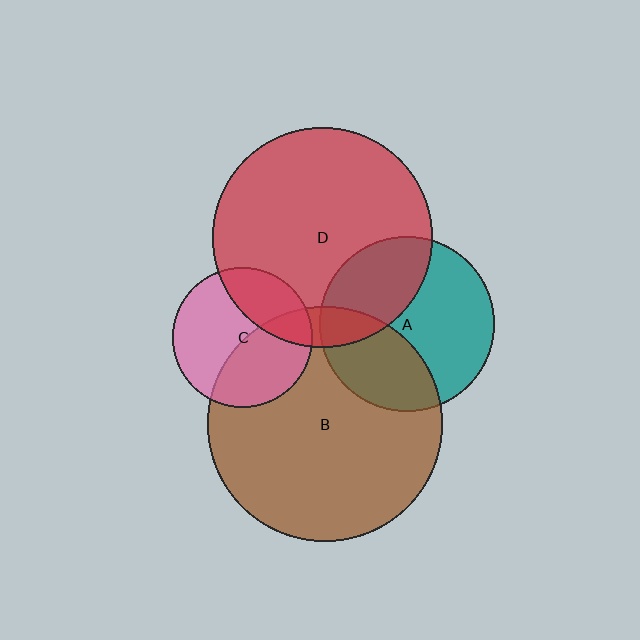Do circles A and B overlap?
Yes.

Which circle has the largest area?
Circle B (brown).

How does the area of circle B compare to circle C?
Approximately 2.8 times.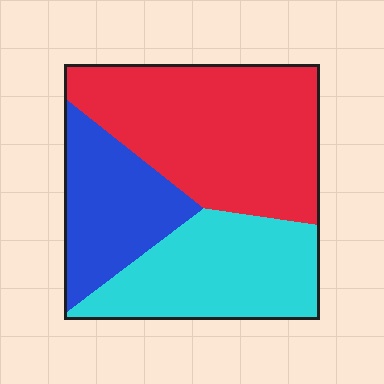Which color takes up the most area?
Red, at roughly 45%.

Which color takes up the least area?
Blue, at roughly 25%.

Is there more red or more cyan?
Red.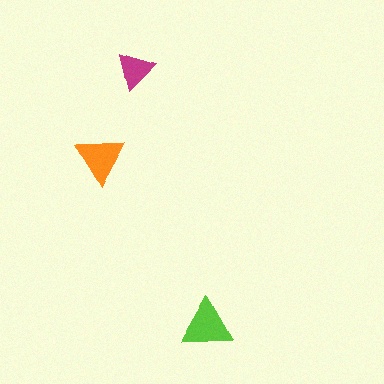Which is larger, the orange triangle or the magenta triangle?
The orange one.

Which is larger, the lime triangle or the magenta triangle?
The lime one.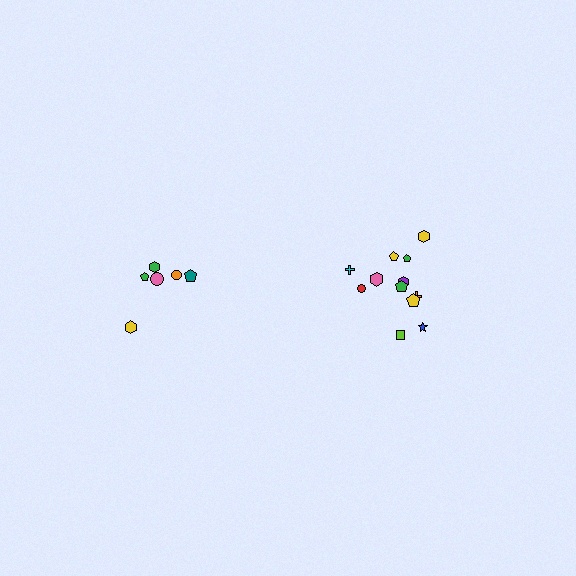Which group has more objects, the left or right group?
The right group.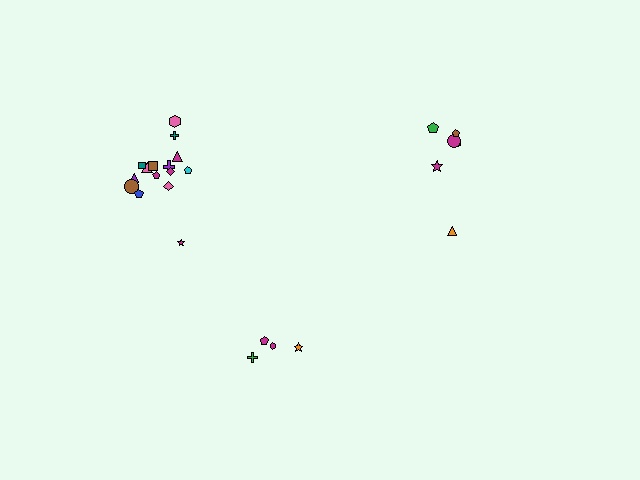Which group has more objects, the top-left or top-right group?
The top-left group.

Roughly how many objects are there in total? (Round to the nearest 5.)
Roughly 25 objects in total.